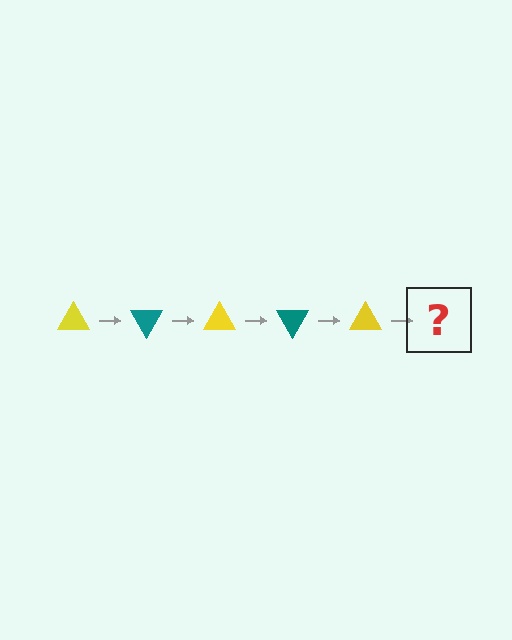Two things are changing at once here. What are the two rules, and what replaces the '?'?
The two rules are that it rotates 60 degrees each step and the color cycles through yellow and teal. The '?' should be a teal triangle, rotated 300 degrees from the start.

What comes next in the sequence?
The next element should be a teal triangle, rotated 300 degrees from the start.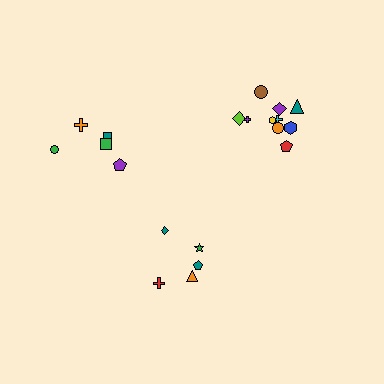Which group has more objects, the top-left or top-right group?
The top-right group.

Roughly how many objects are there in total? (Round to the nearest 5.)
Roughly 20 objects in total.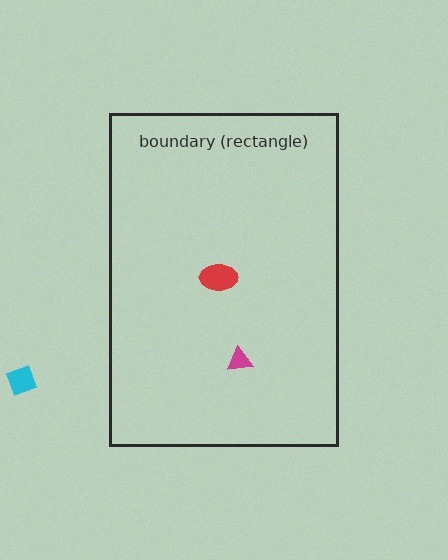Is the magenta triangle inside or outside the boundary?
Inside.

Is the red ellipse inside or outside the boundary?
Inside.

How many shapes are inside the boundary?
2 inside, 1 outside.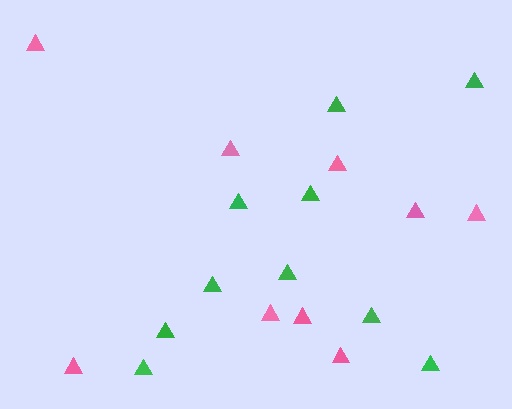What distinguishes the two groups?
There are 2 groups: one group of pink triangles (9) and one group of green triangles (10).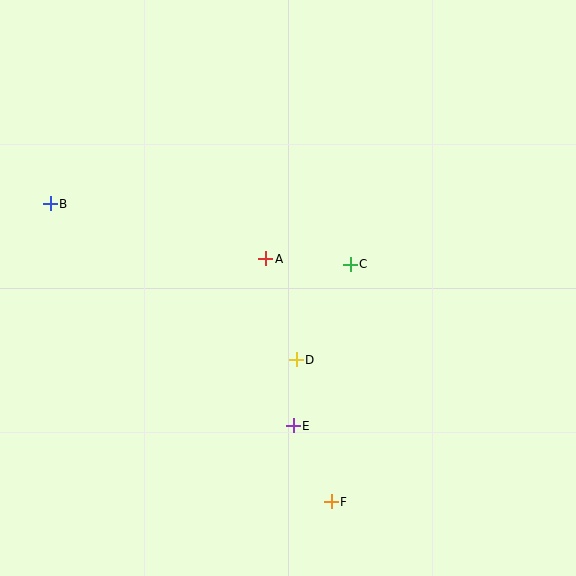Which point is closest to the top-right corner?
Point C is closest to the top-right corner.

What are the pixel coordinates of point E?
Point E is at (293, 426).